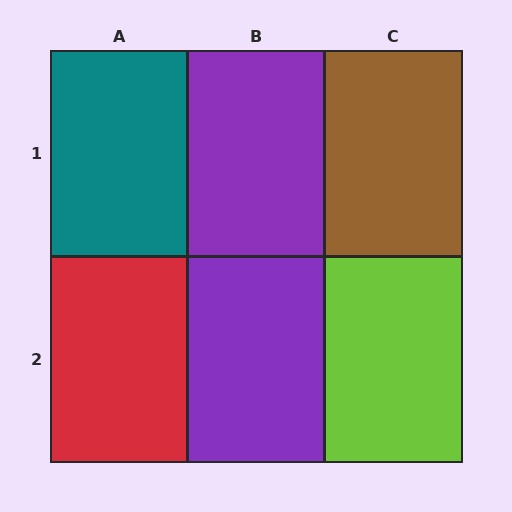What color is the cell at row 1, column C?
Brown.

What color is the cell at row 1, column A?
Teal.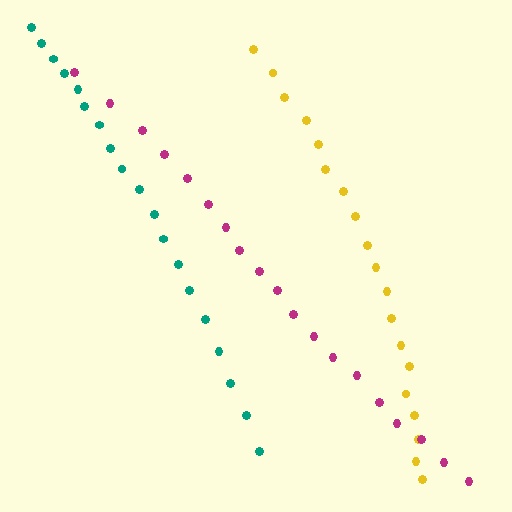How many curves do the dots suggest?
There are 3 distinct paths.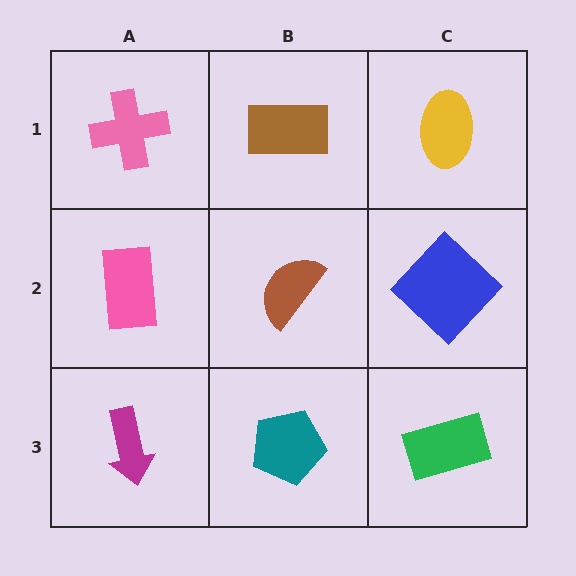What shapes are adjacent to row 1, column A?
A pink rectangle (row 2, column A), a brown rectangle (row 1, column B).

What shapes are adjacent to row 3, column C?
A blue diamond (row 2, column C), a teal pentagon (row 3, column B).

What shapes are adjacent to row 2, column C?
A yellow ellipse (row 1, column C), a green rectangle (row 3, column C), a brown semicircle (row 2, column B).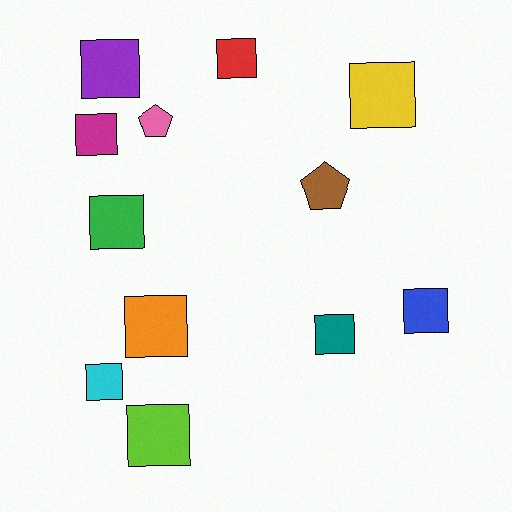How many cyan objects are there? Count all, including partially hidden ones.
There is 1 cyan object.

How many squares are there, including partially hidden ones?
There are 10 squares.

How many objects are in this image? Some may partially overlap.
There are 12 objects.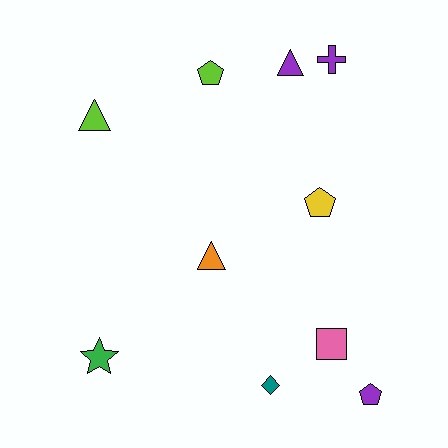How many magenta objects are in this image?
There are no magenta objects.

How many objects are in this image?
There are 10 objects.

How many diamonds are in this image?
There is 1 diamond.